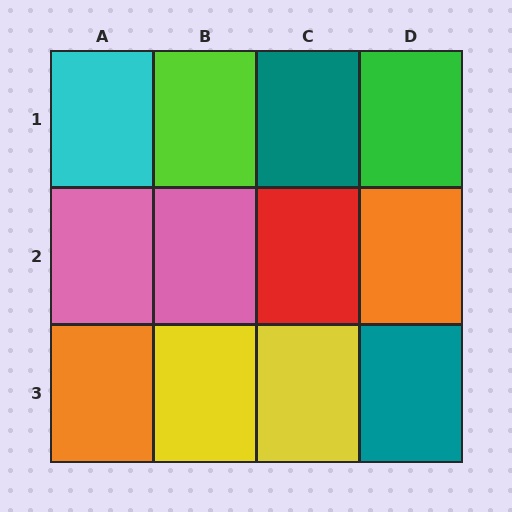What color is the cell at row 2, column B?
Pink.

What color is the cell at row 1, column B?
Lime.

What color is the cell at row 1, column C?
Teal.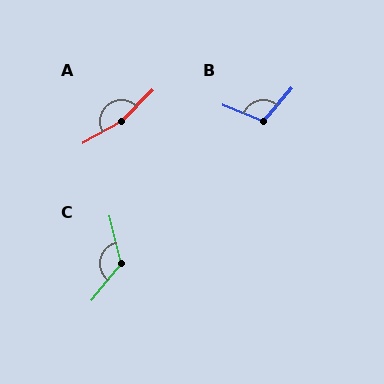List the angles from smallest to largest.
B (108°), C (128°), A (164°).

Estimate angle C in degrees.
Approximately 128 degrees.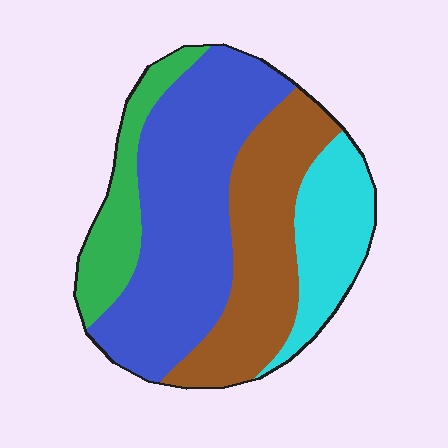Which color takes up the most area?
Blue, at roughly 40%.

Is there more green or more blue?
Blue.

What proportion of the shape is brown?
Brown covers about 30% of the shape.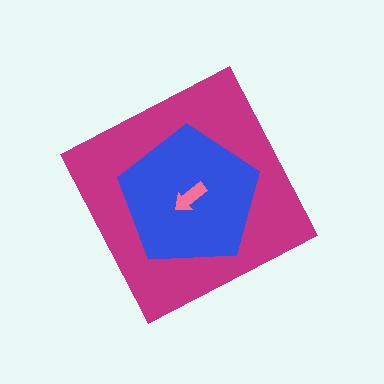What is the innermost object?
The pink arrow.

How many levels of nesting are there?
3.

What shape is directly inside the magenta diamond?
The blue pentagon.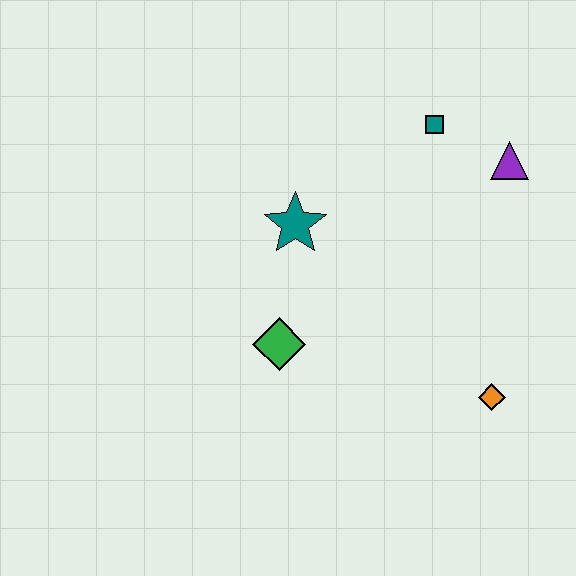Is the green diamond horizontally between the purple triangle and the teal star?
No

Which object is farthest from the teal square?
The orange diamond is farthest from the teal square.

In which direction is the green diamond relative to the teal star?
The green diamond is below the teal star.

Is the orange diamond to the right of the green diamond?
Yes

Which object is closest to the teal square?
The purple triangle is closest to the teal square.